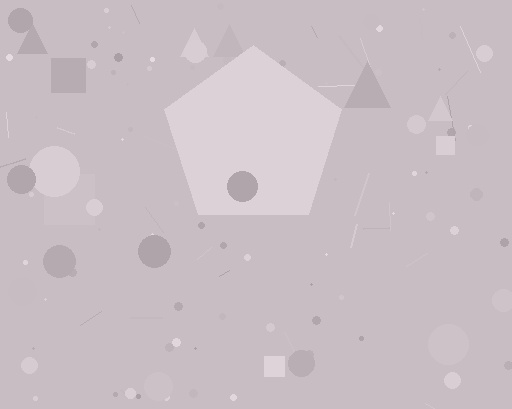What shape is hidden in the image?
A pentagon is hidden in the image.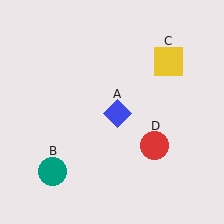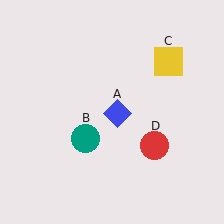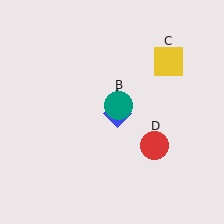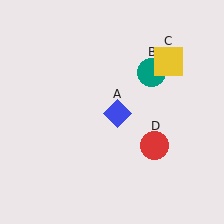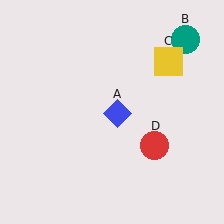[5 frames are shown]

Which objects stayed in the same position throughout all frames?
Blue diamond (object A) and yellow square (object C) and red circle (object D) remained stationary.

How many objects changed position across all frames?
1 object changed position: teal circle (object B).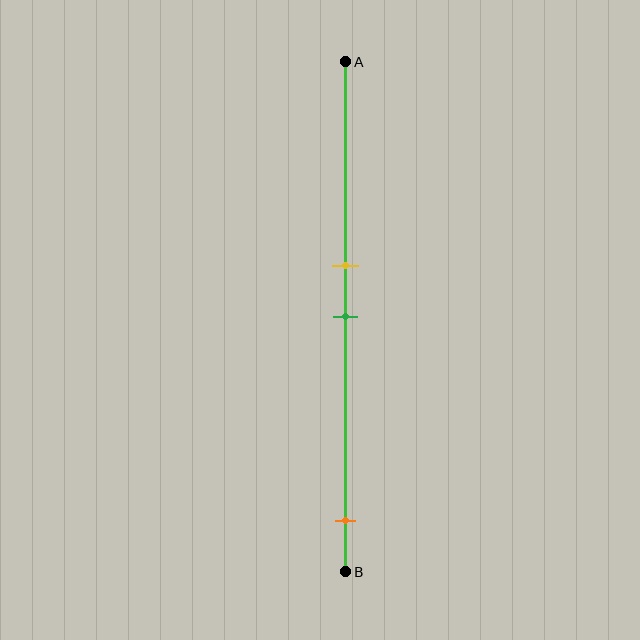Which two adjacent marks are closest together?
The yellow and green marks are the closest adjacent pair.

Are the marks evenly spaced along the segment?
No, the marks are not evenly spaced.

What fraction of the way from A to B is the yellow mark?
The yellow mark is approximately 40% (0.4) of the way from A to B.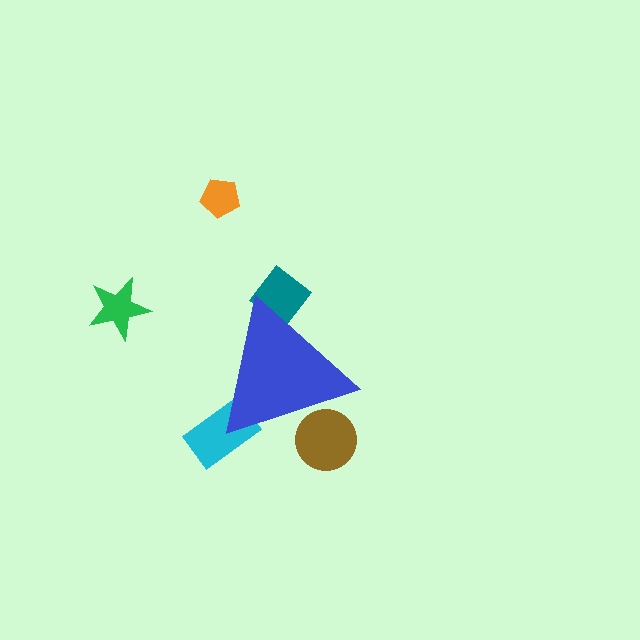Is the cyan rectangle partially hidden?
Yes, the cyan rectangle is partially hidden behind the blue triangle.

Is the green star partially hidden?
No, the green star is fully visible.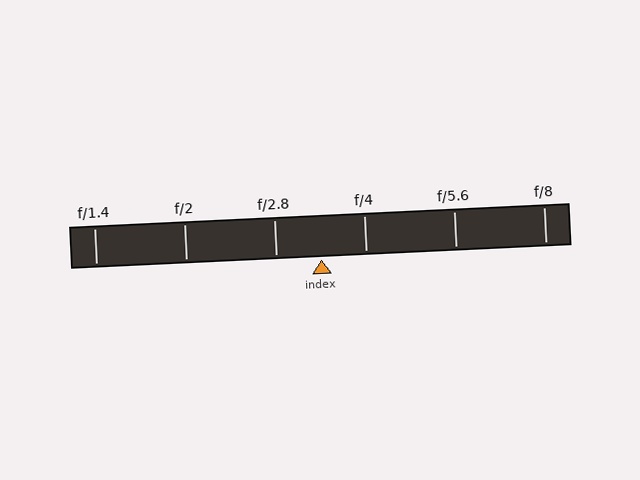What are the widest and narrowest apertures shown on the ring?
The widest aperture shown is f/1.4 and the narrowest is f/8.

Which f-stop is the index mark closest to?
The index mark is closest to f/4.